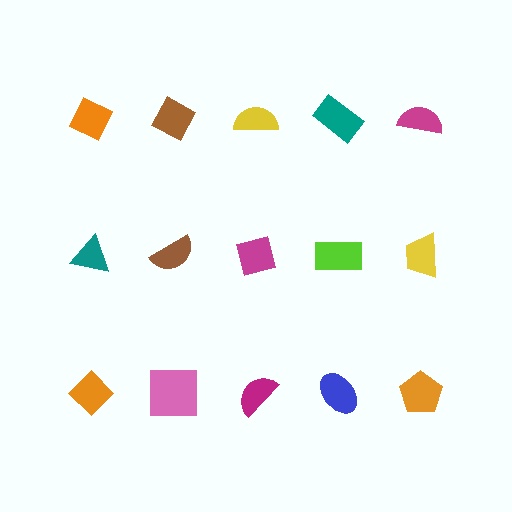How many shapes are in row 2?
5 shapes.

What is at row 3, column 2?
A pink square.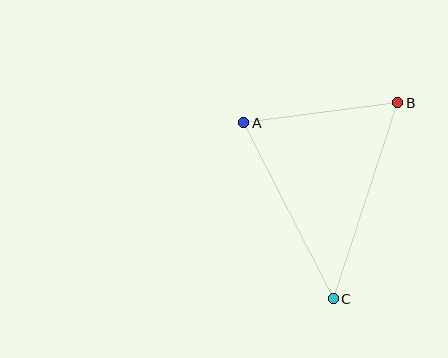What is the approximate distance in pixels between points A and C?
The distance between A and C is approximately 198 pixels.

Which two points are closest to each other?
Points A and B are closest to each other.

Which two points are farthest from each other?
Points B and C are farthest from each other.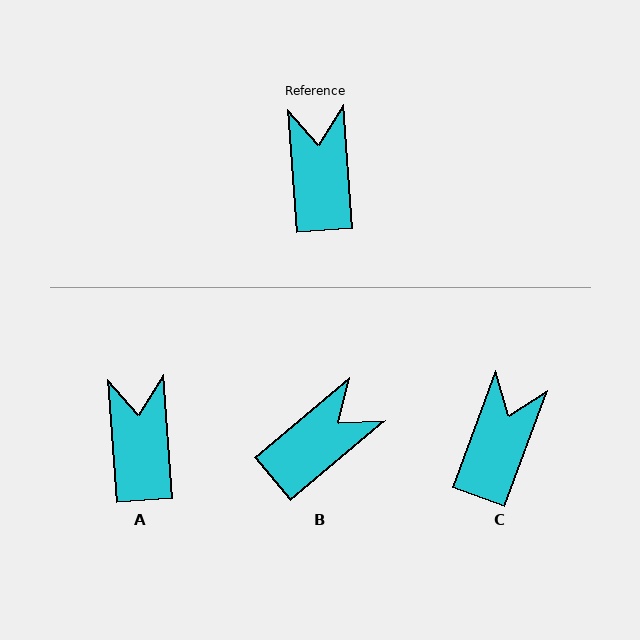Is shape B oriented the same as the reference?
No, it is off by about 54 degrees.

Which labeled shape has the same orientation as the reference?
A.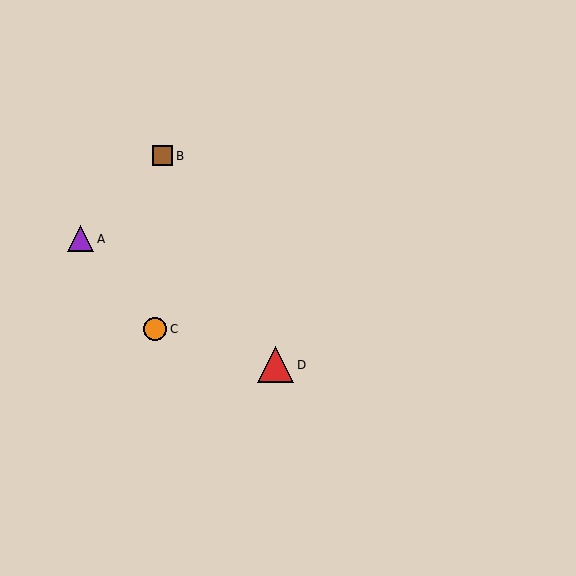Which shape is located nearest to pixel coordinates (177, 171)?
The brown square (labeled B) at (163, 156) is nearest to that location.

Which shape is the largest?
The red triangle (labeled D) is the largest.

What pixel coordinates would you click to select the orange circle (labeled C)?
Click at (155, 329) to select the orange circle C.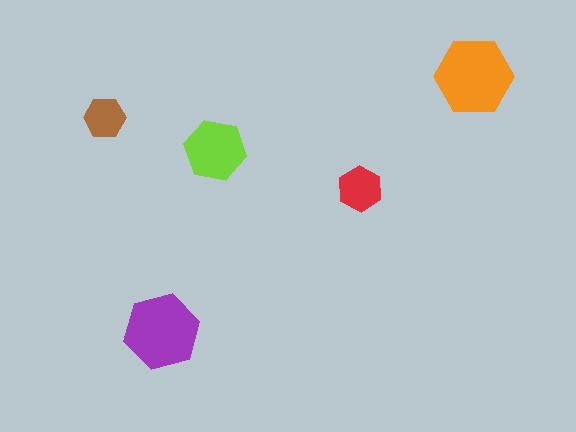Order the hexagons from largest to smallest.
the orange one, the purple one, the lime one, the red one, the brown one.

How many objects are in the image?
There are 5 objects in the image.